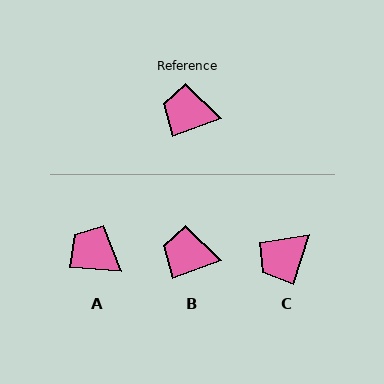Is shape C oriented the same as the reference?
No, it is off by about 53 degrees.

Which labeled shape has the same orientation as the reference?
B.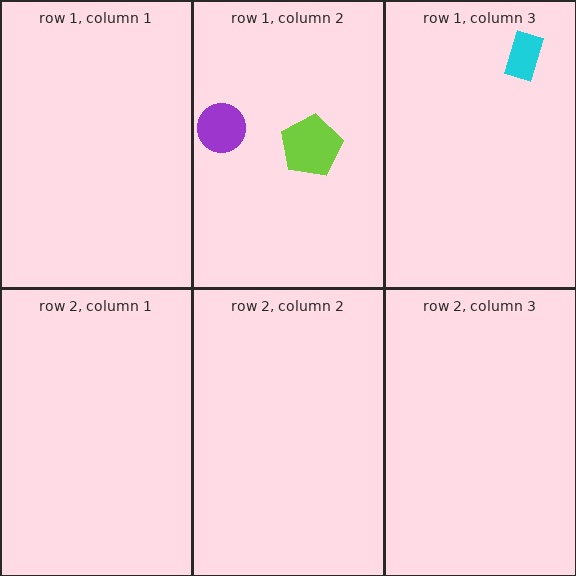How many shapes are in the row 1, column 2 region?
2.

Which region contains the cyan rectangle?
The row 1, column 3 region.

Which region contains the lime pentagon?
The row 1, column 2 region.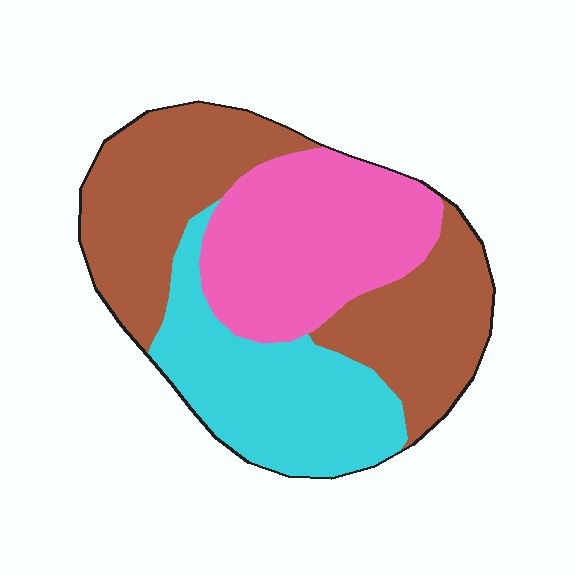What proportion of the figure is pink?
Pink takes up about one third (1/3) of the figure.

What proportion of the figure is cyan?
Cyan covers around 25% of the figure.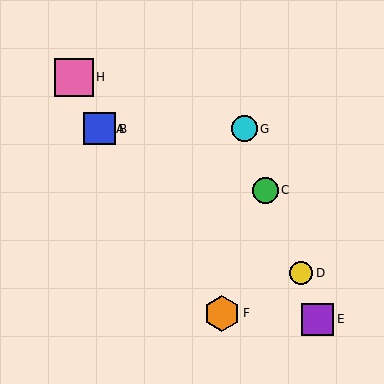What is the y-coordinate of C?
Object C is at y≈190.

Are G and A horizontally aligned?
Yes, both are at y≈129.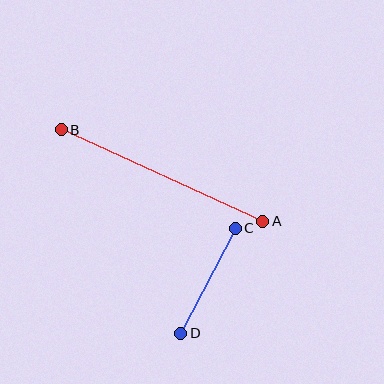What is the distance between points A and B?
The distance is approximately 221 pixels.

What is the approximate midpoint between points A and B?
The midpoint is at approximately (162, 176) pixels.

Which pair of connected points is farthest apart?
Points A and B are farthest apart.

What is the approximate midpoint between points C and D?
The midpoint is at approximately (208, 281) pixels.